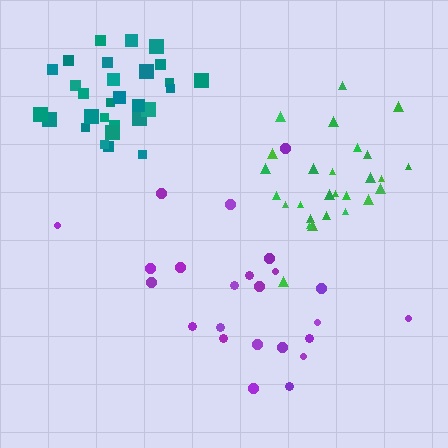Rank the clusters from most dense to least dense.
teal, green, purple.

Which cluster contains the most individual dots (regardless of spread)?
Teal (29).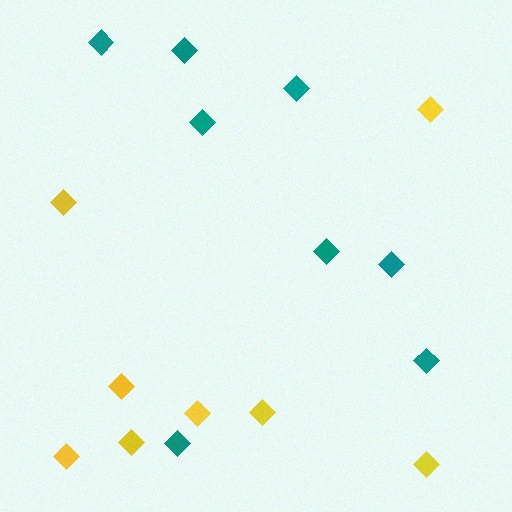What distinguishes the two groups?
There are 2 groups: one group of yellow diamonds (8) and one group of teal diamonds (8).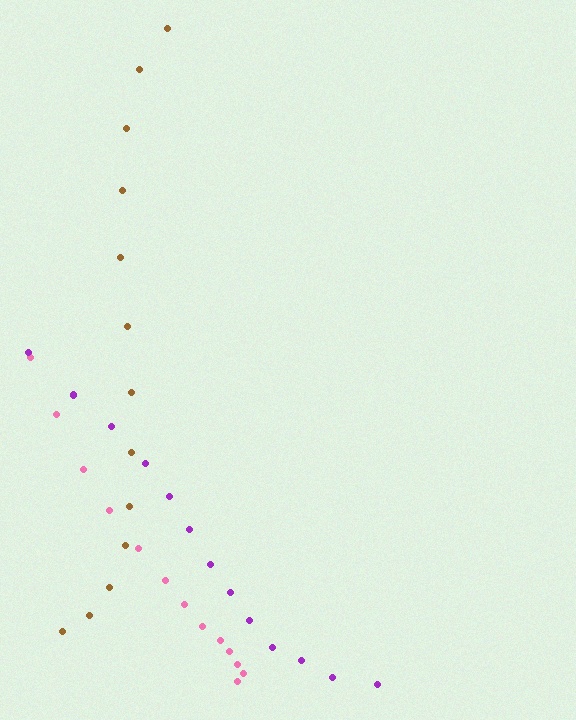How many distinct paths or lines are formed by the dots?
There are 3 distinct paths.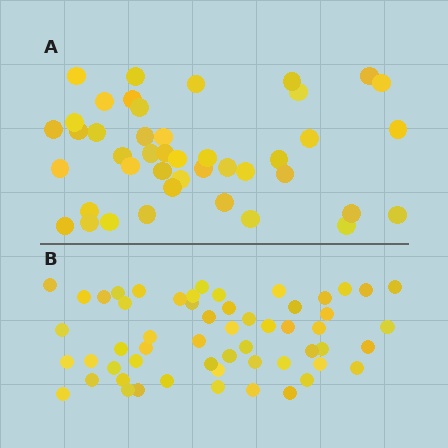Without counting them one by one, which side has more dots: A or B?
Region B (the bottom region) has more dots.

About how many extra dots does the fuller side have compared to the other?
Region B has approximately 15 more dots than region A.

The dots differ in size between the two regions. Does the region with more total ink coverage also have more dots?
No. Region A has more total ink coverage because its dots are larger, but region B actually contains more individual dots. Total area can be misleading — the number of items is what matters here.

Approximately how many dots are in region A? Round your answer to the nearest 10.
About 40 dots. (The exact count is 43, which rounds to 40.)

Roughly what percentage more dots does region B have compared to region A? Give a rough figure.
About 30% more.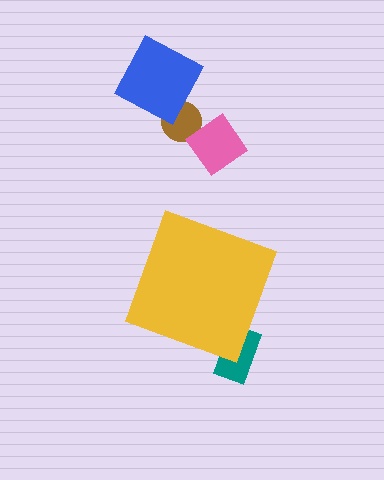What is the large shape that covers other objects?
A yellow diamond.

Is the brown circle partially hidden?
No, the brown circle is fully visible.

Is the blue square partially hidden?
No, the blue square is fully visible.